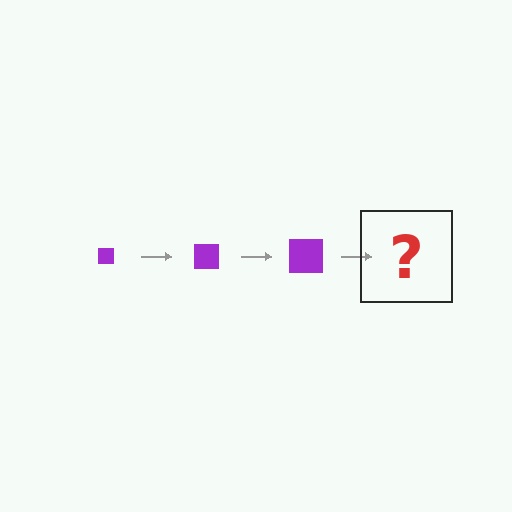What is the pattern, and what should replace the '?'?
The pattern is that the square gets progressively larger each step. The '?' should be a purple square, larger than the previous one.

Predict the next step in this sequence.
The next step is a purple square, larger than the previous one.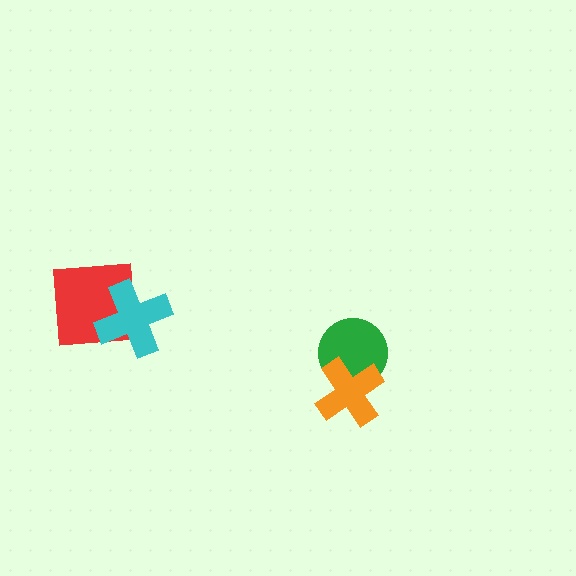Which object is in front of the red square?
The cyan cross is in front of the red square.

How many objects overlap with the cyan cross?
1 object overlaps with the cyan cross.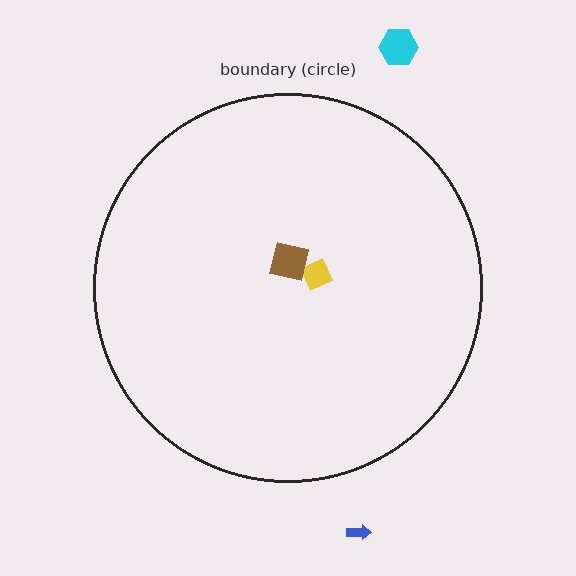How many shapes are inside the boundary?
2 inside, 2 outside.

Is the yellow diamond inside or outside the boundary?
Inside.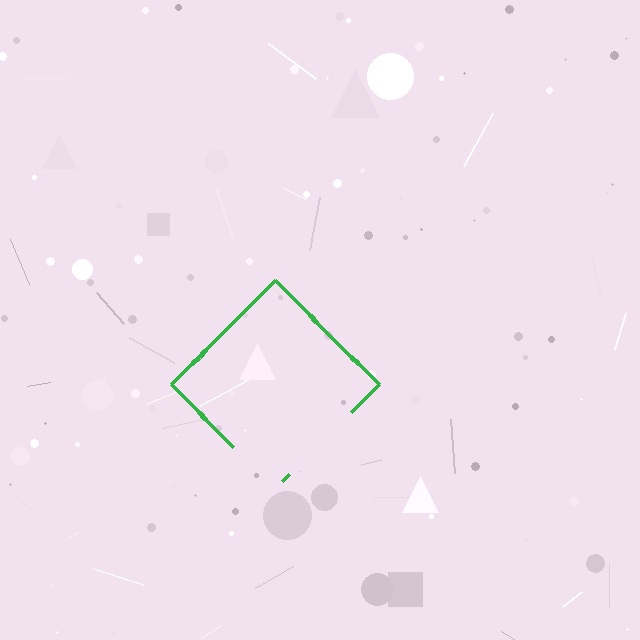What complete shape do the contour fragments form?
The contour fragments form a diamond.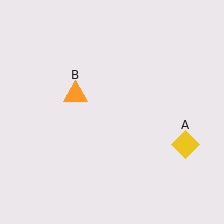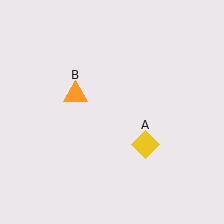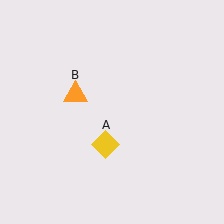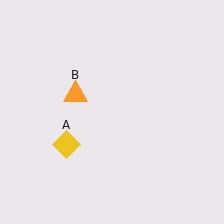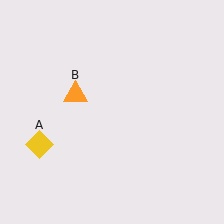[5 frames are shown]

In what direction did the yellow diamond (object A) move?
The yellow diamond (object A) moved left.